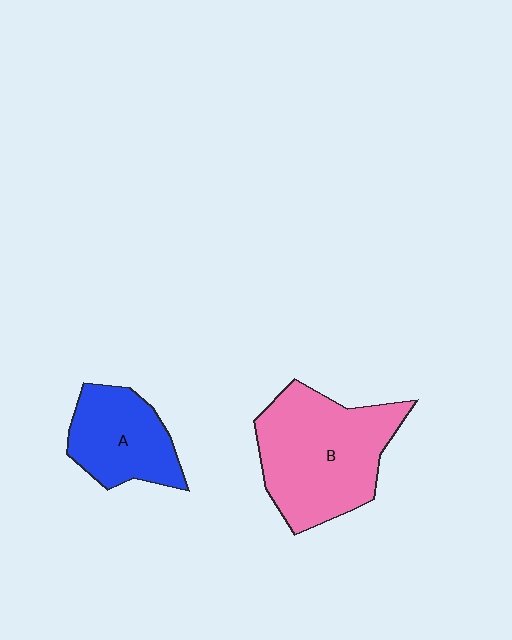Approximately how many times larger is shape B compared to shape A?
Approximately 1.7 times.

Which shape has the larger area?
Shape B (pink).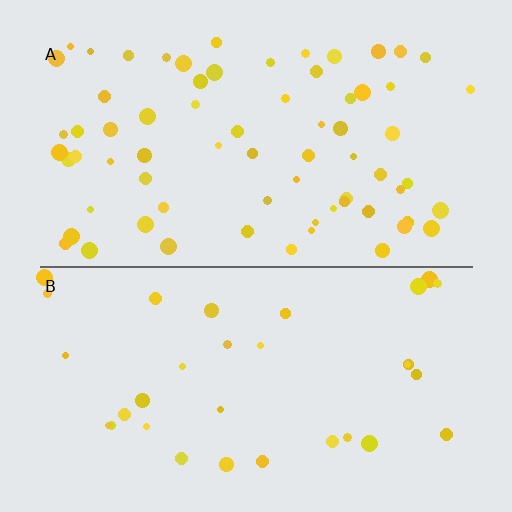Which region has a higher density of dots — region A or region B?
A (the top).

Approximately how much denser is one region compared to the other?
Approximately 2.1× — region A over region B.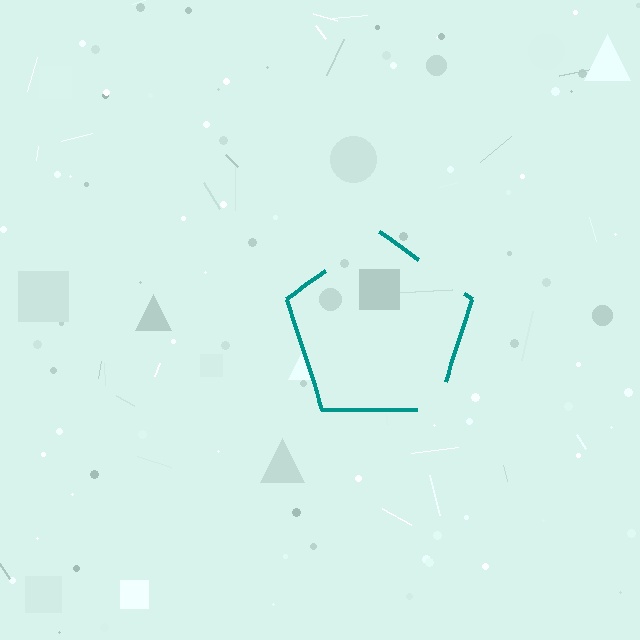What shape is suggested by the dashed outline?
The dashed outline suggests a pentagon.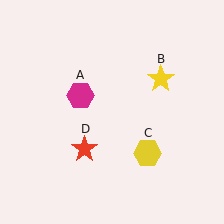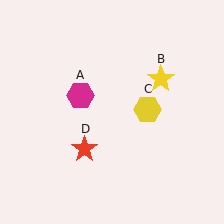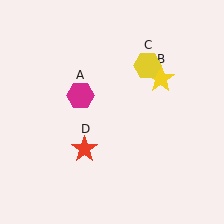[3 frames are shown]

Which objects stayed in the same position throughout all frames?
Magenta hexagon (object A) and yellow star (object B) and red star (object D) remained stationary.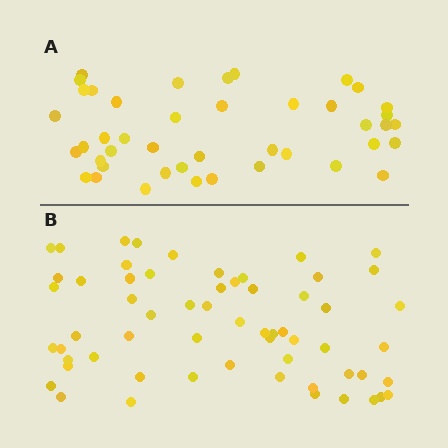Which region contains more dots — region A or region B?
Region B (the bottom region) has more dots.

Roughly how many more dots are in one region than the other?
Region B has approximately 15 more dots than region A.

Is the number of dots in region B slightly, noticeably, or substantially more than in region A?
Region B has noticeably more, but not dramatically so. The ratio is roughly 1.4 to 1.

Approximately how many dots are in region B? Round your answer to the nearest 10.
About 60 dots.